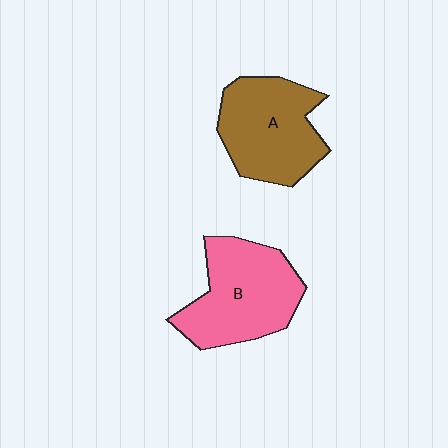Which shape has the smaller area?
Shape A (brown).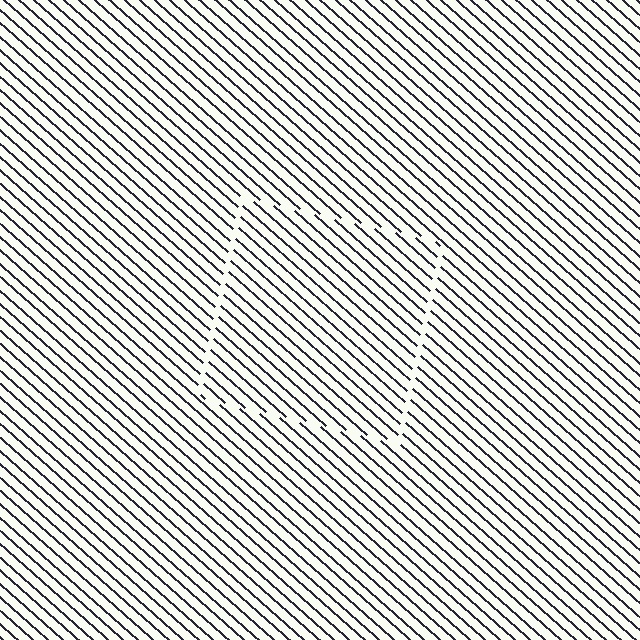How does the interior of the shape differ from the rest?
The interior of the shape contains the same grating, shifted by half a period — the contour is defined by the phase discontinuity where line-ends from the inner and outer gratings abut.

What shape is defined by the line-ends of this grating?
An illusory square. The interior of the shape contains the same grating, shifted by half a period — the contour is defined by the phase discontinuity where line-ends from the inner and outer gratings abut.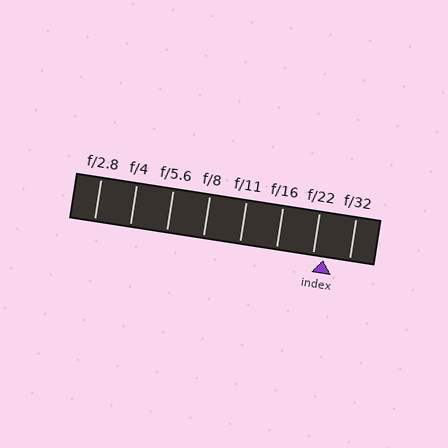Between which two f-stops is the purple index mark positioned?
The index mark is between f/22 and f/32.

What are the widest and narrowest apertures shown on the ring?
The widest aperture shown is f/2.8 and the narrowest is f/32.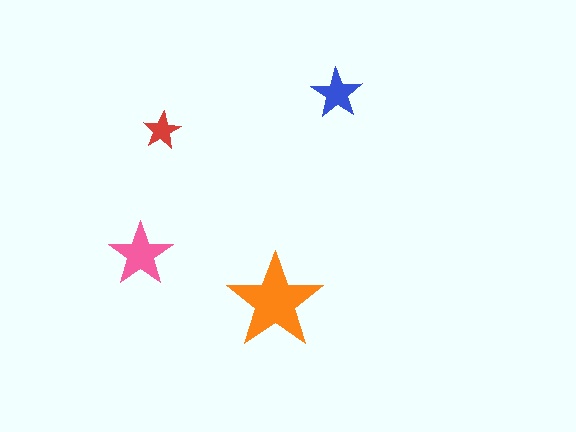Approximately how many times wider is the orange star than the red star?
About 2.5 times wider.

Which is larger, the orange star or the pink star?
The orange one.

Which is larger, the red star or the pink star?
The pink one.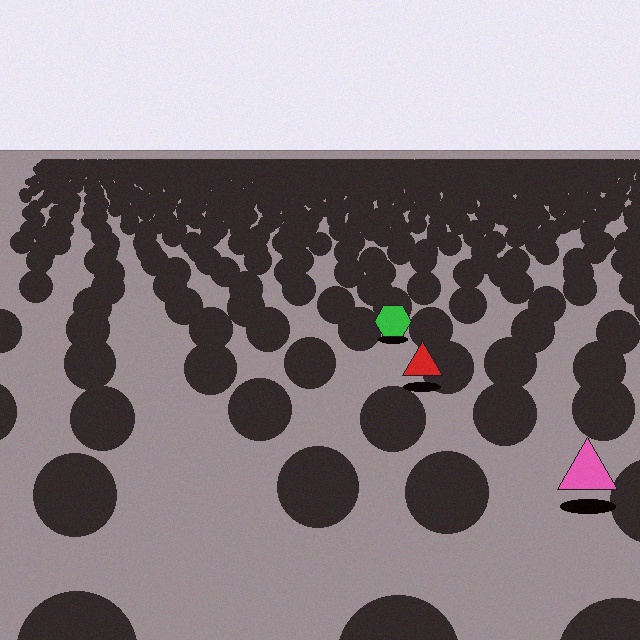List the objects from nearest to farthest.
From nearest to farthest: the pink triangle, the red triangle, the green hexagon.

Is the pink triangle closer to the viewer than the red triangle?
Yes. The pink triangle is closer — you can tell from the texture gradient: the ground texture is coarser near it.